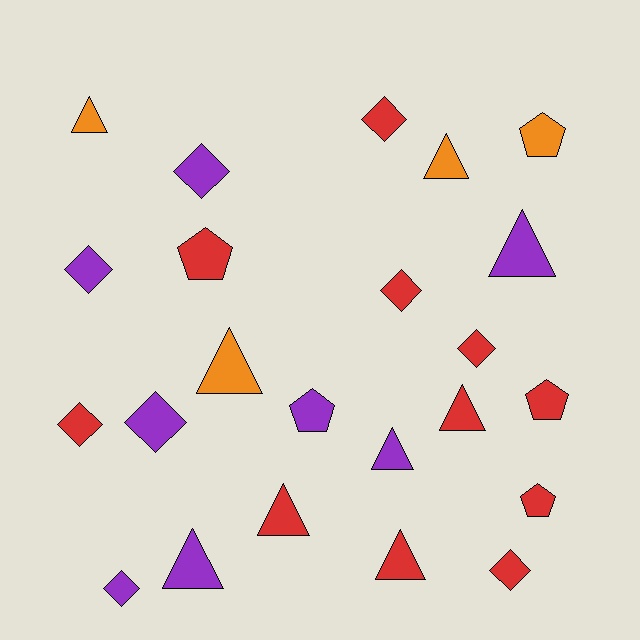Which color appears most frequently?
Red, with 11 objects.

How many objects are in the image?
There are 23 objects.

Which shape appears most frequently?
Triangle, with 9 objects.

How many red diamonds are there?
There are 5 red diamonds.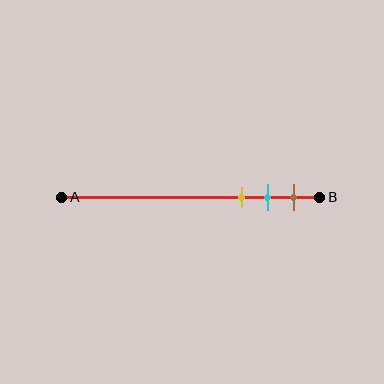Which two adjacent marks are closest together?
The cyan and brown marks are the closest adjacent pair.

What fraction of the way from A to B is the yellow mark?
The yellow mark is approximately 70% (0.7) of the way from A to B.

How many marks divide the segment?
There are 3 marks dividing the segment.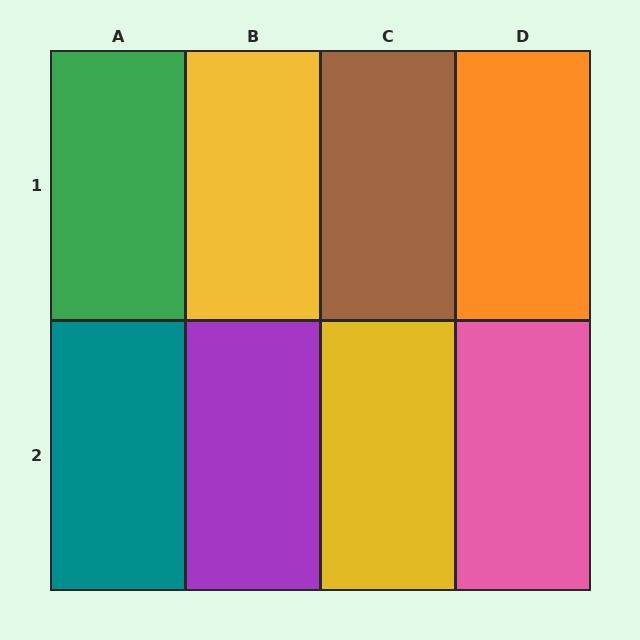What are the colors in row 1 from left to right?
Green, yellow, brown, orange.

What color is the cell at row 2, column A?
Teal.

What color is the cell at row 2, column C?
Yellow.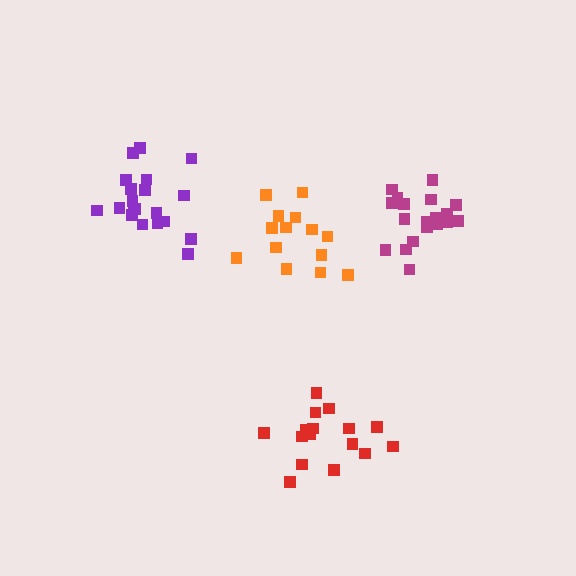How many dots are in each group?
Group 1: 14 dots, Group 2: 20 dots, Group 3: 20 dots, Group 4: 16 dots (70 total).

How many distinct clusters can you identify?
There are 4 distinct clusters.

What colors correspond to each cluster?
The clusters are colored: orange, magenta, purple, red.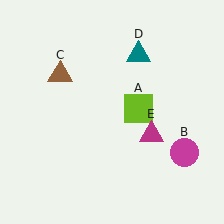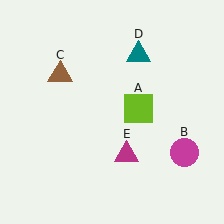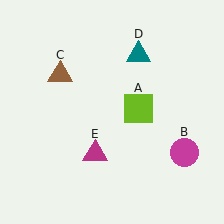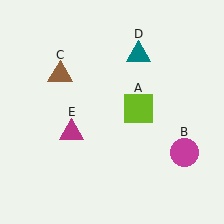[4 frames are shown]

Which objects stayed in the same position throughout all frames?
Lime square (object A) and magenta circle (object B) and brown triangle (object C) and teal triangle (object D) remained stationary.